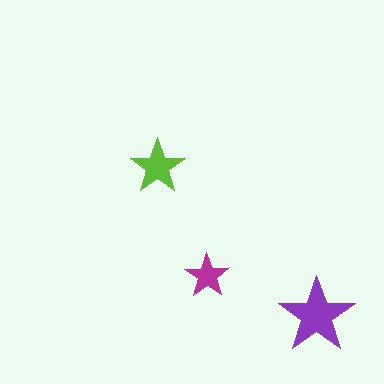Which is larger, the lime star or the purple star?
The purple one.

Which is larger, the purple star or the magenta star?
The purple one.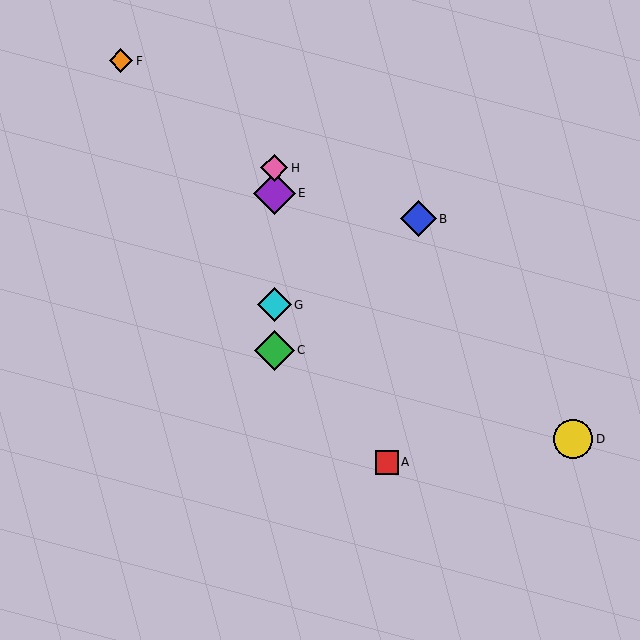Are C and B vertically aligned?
No, C is at x≈274 and B is at x≈418.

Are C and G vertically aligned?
Yes, both are at x≈274.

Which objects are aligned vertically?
Objects C, E, G, H are aligned vertically.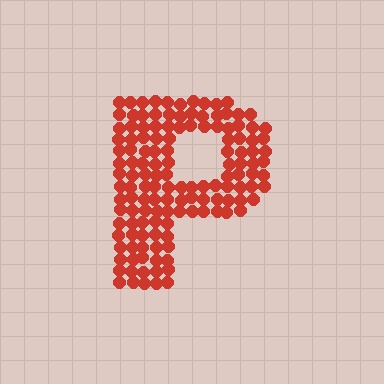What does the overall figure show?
The overall figure shows the letter P.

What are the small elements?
The small elements are circles.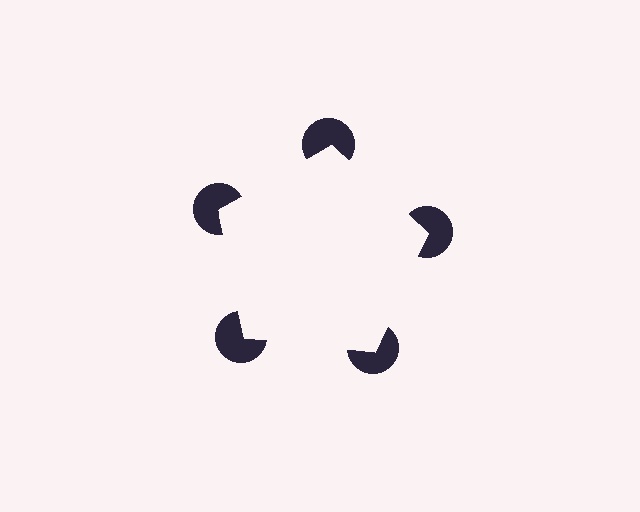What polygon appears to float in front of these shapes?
An illusory pentagon — its edges are inferred from the aligned wedge cuts in the pac-man discs, not physically drawn.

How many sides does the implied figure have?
5 sides.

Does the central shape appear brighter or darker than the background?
It typically appears slightly brighter than the background, even though no actual brightness change is drawn.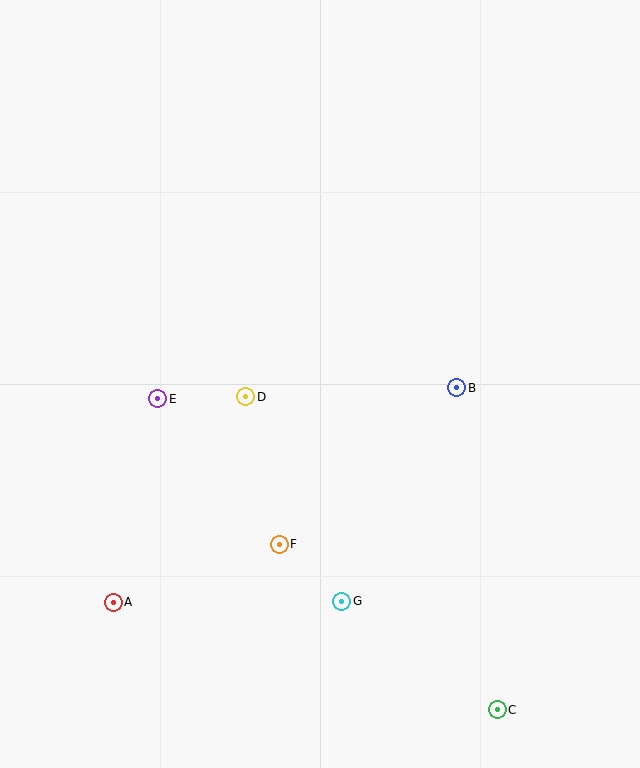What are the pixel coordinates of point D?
Point D is at (246, 397).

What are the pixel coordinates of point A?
Point A is at (113, 602).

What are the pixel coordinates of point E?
Point E is at (158, 399).